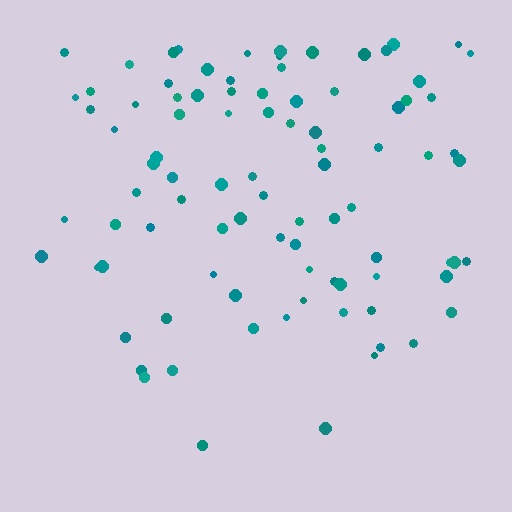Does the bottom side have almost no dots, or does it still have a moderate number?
Still a moderate number, just noticeably fewer than the top.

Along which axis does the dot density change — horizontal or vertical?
Vertical.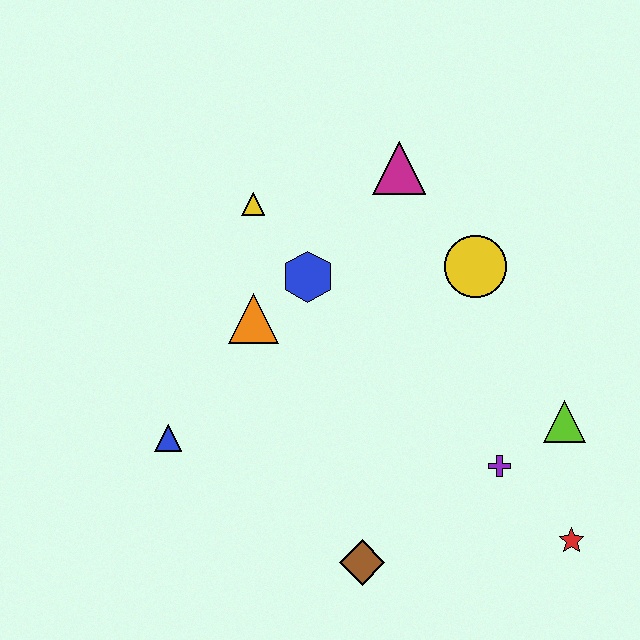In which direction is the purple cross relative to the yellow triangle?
The purple cross is below the yellow triangle.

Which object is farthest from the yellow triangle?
The red star is farthest from the yellow triangle.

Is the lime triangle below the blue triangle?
No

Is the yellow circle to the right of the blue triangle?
Yes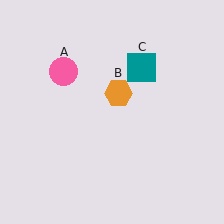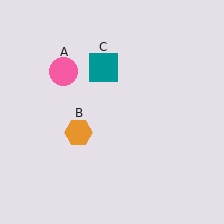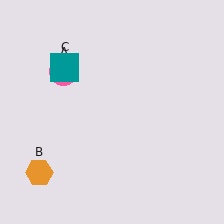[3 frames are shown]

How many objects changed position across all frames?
2 objects changed position: orange hexagon (object B), teal square (object C).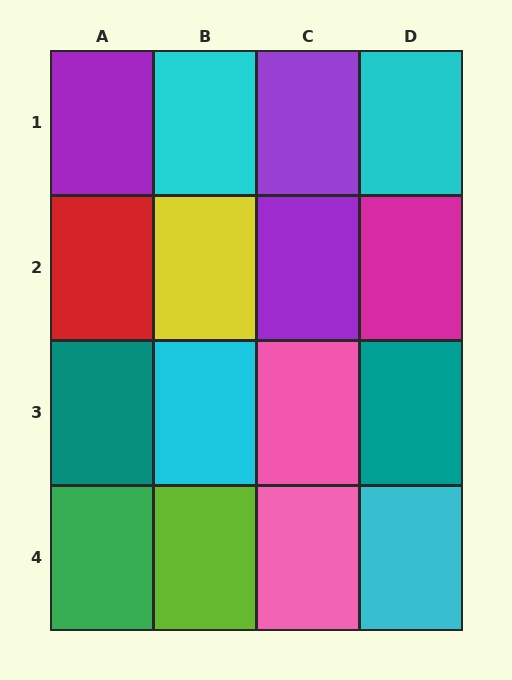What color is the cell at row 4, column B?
Lime.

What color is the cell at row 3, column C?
Pink.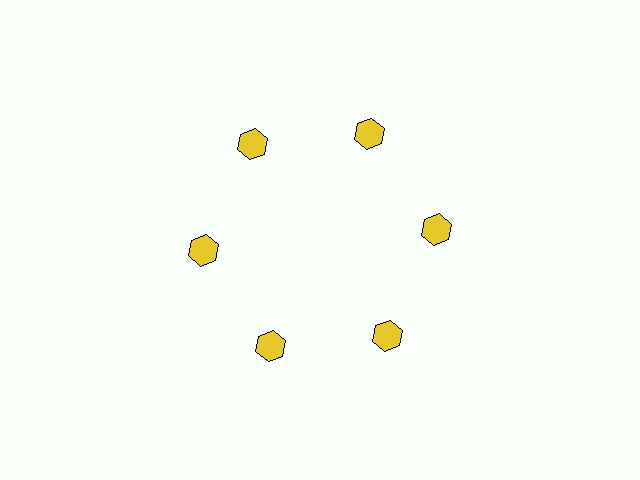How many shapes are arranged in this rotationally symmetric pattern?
There are 6 shapes, arranged in 6 groups of 1.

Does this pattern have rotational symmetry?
Yes, this pattern has 6-fold rotational symmetry. It looks the same after rotating 60 degrees around the center.